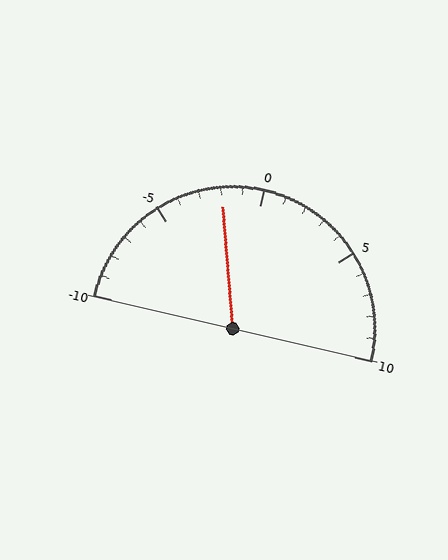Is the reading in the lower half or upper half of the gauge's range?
The reading is in the lower half of the range (-10 to 10).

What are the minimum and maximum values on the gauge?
The gauge ranges from -10 to 10.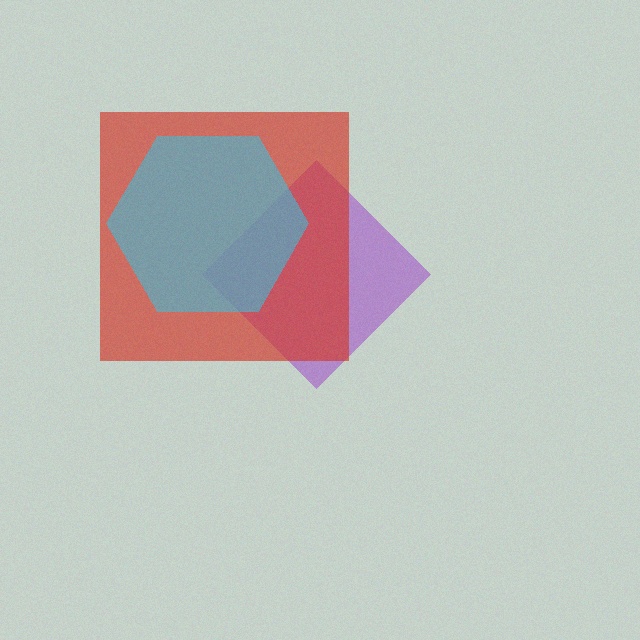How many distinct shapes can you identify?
There are 3 distinct shapes: a purple diamond, a red square, a cyan hexagon.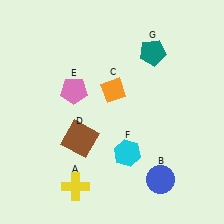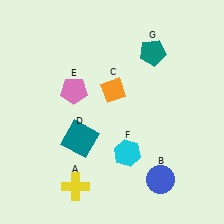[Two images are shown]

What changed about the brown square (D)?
In Image 1, D is brown. In Image 2, it changed to teal.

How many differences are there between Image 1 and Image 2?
There is 1 difference between the two images.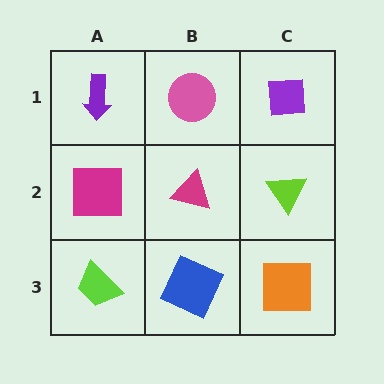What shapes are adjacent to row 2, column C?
A purple square (row 1, column C), an orange square (row 3, column C), a magenta triangle (row 2, column B).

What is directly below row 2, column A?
A lime trapezoid.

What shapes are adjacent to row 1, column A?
A magenta square (row 2, column A), a pink circle (row 1, column B).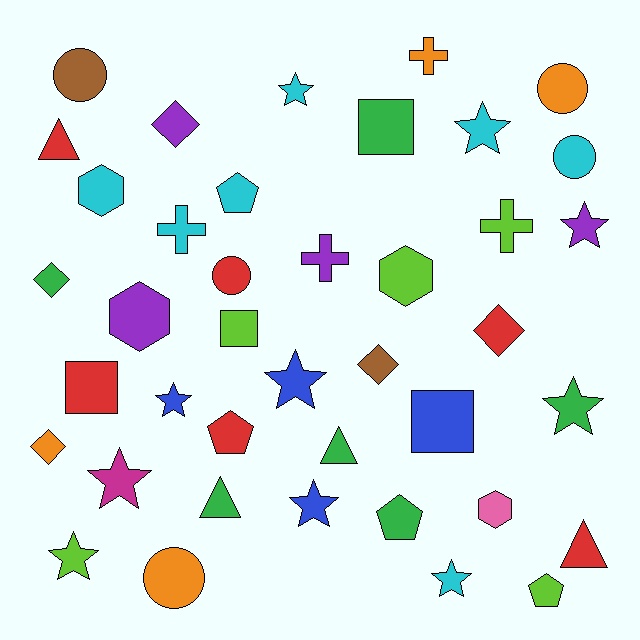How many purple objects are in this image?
There are 4 purple objects.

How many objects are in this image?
There are 40 objects.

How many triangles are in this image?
There are 4 triangles.